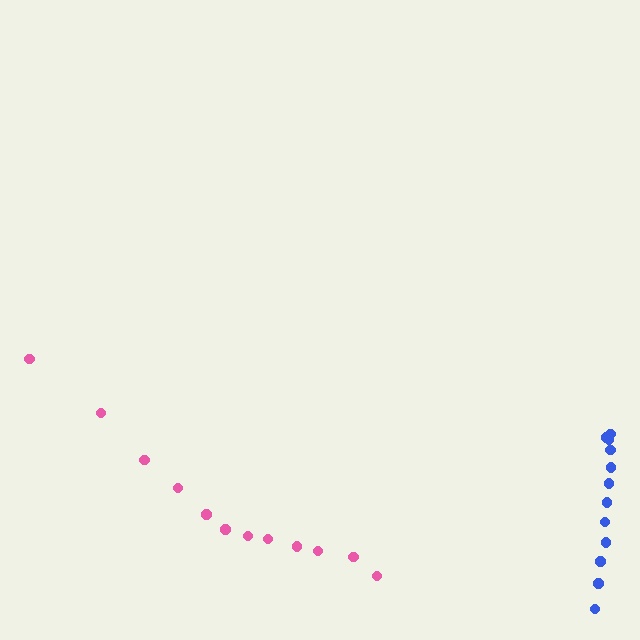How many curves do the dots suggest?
There are 2 distinct paths.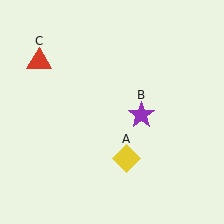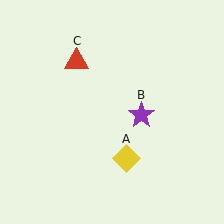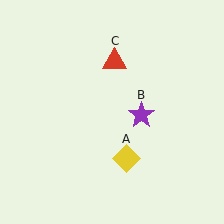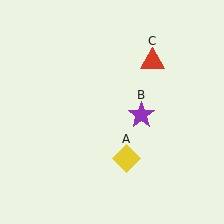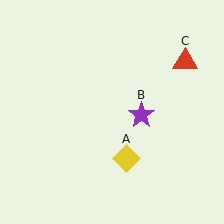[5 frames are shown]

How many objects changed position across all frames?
1 object changed position: red triangle (object C).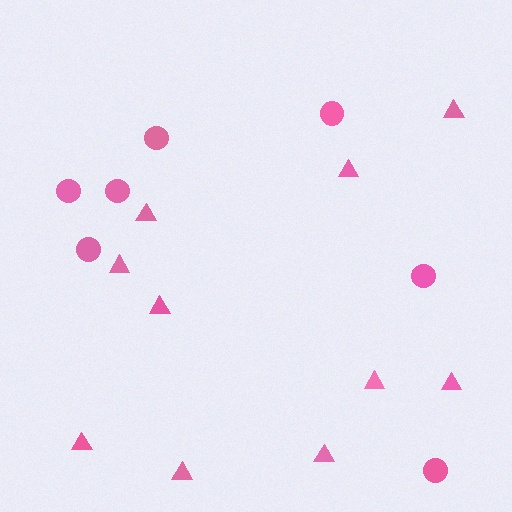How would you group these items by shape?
There are 2 groups: one group of triangles (10) and one group of circles (7).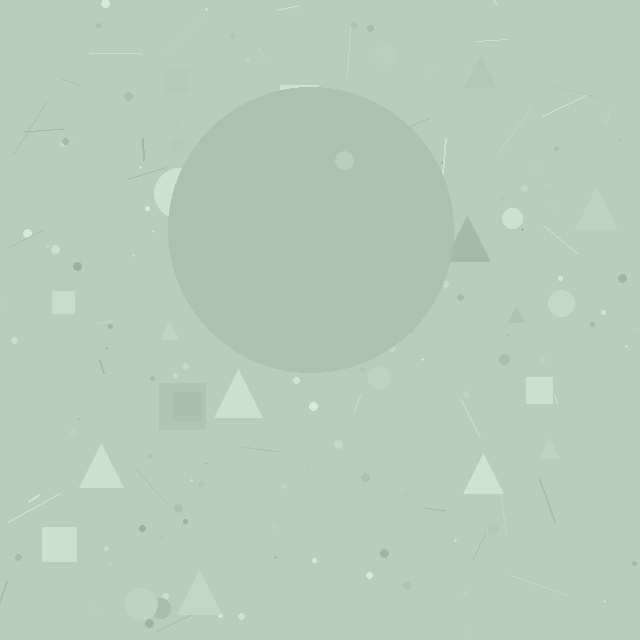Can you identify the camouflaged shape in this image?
The camouflaged shape is a circle.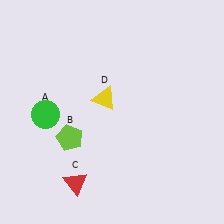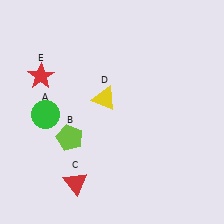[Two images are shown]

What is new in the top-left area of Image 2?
A red star (E) was added in the top-left area of Image 2.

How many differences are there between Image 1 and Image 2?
There is 1 difference between the two images.